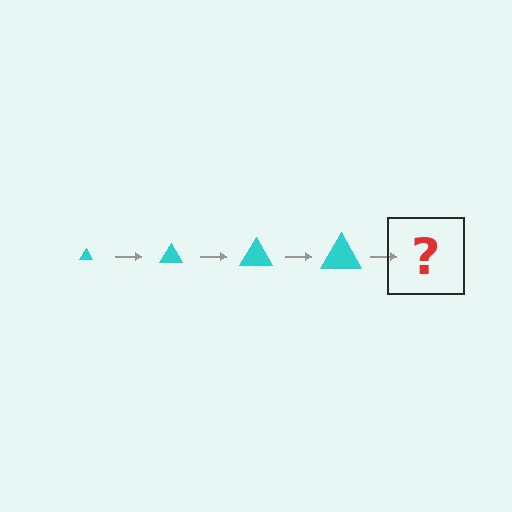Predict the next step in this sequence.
The next step is a cyan triangle, larger than the previous one.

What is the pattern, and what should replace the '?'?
The pattern is that the triangle gets progressively larger each step. The '?' should be a cyan triangle, larger than the previous one.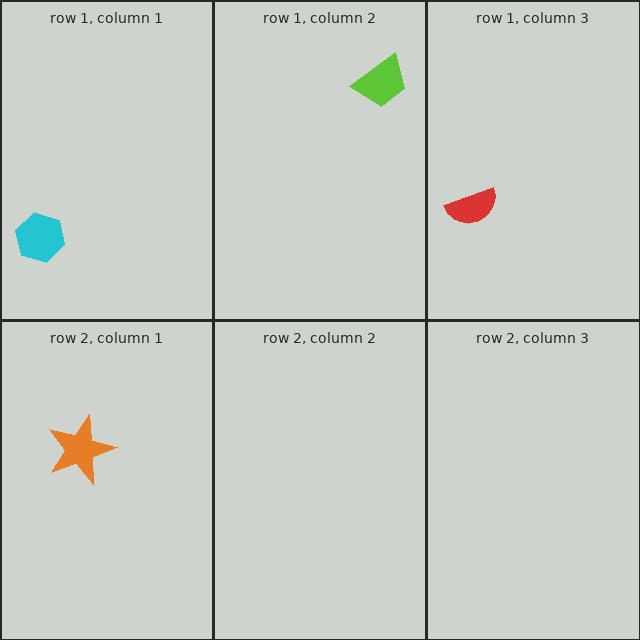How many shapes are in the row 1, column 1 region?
1.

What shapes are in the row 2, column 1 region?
The orange star.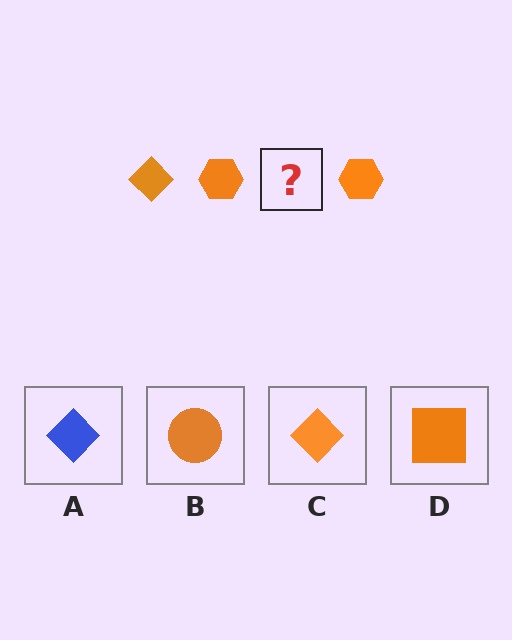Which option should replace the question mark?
Option C.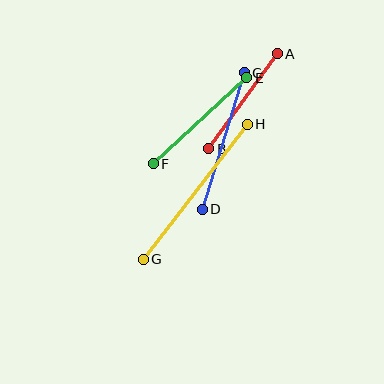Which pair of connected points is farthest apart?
Points G and H are farthest apart.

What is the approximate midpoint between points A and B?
The midpoint is at approximately (243, 101) pixels.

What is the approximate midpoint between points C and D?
The midpoint is at approximately (223, 141) pixels.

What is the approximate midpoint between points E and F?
The midpoint is at approximately (200, 121) pixels.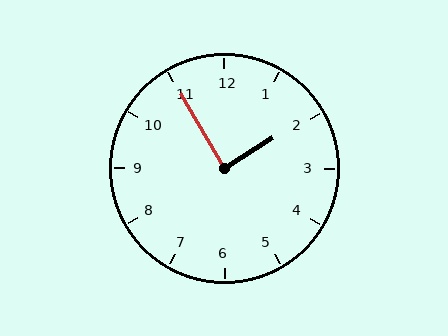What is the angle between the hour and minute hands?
Approximately 88 degrees.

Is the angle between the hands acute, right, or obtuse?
It is right.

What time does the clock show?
1:55.